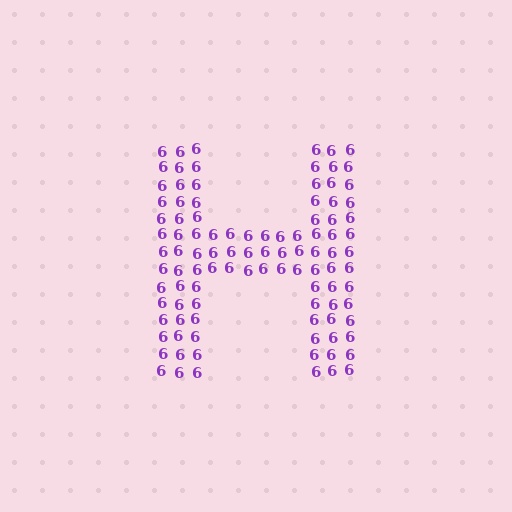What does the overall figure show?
The overall figure shows the letter H.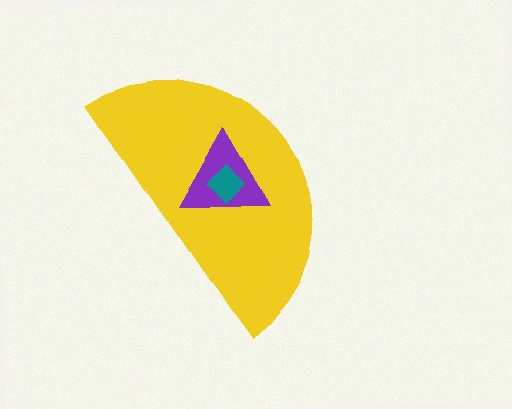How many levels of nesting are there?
3.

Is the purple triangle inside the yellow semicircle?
Yes.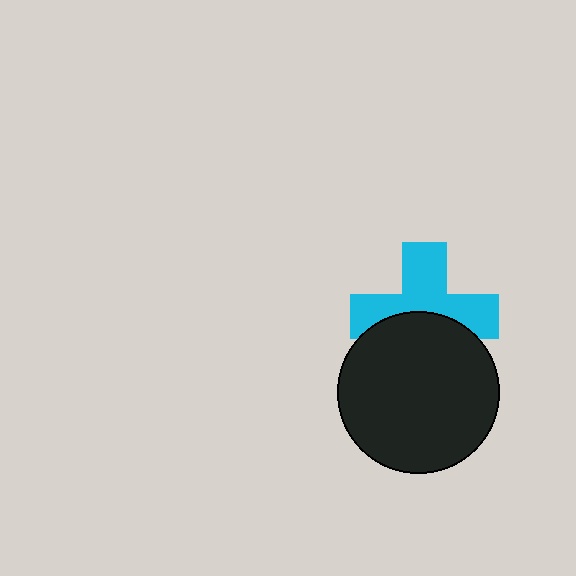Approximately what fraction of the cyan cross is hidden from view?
Roughly 41% of the cyan cross is hidden behind the black circle.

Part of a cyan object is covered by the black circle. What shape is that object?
It is a cross.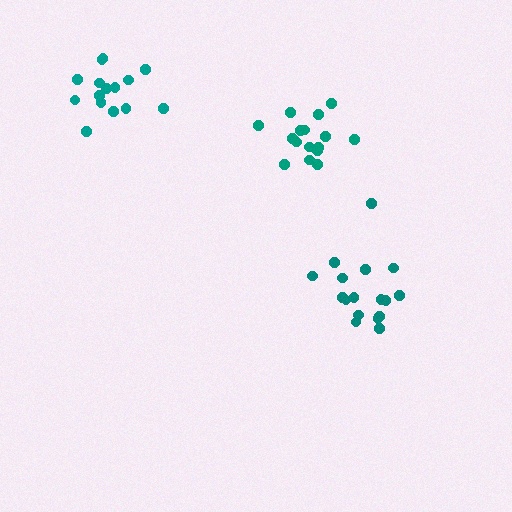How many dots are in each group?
Group 1: 16 dots, Group 2: 15 dots, Group 3: 17 dots (48 total).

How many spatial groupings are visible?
There are 3 spatial groupings.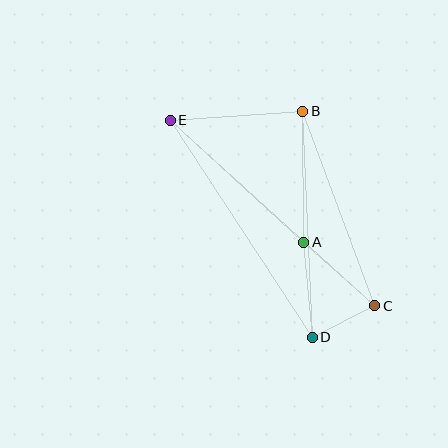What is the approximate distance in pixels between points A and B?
The distance between A and B is approximately 131 pixels.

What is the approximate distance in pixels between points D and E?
The distance between D and E is approximately 259 pixels.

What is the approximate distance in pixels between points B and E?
The distance between B and E is approximately 133 pixels.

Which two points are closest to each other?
Points C and D are closest to each other.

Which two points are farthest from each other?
Points C and E are farthest from each other.